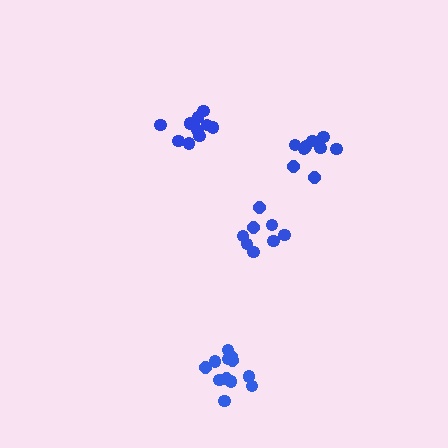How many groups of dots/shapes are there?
There are 4 groups.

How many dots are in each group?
Group 1: 9 dots, Group 2: 12 dots, Group 3: 10 dots, Group 4: 8 dots (39 total).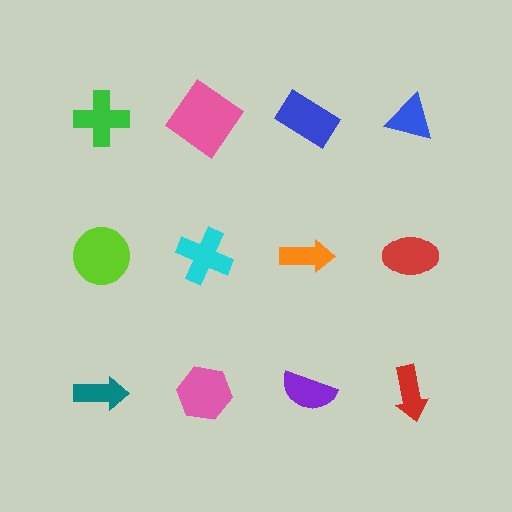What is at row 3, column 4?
A red arrow.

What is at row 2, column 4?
A red ellipse.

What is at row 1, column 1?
A green cross.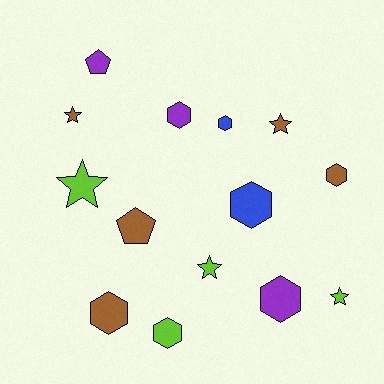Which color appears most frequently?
Brown, with 5 objects.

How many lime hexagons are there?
There is 1 lime hexagon.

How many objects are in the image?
There are 14 objects.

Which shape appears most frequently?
Hexagon, with 7 objects.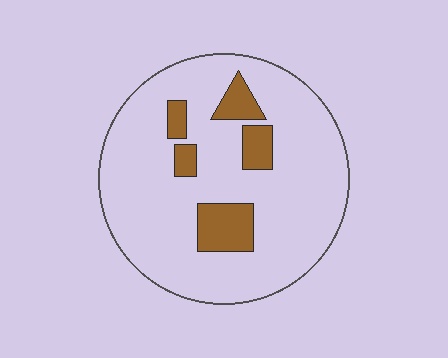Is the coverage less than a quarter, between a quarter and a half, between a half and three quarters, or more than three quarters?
Less than a quarter.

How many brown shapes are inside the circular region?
5.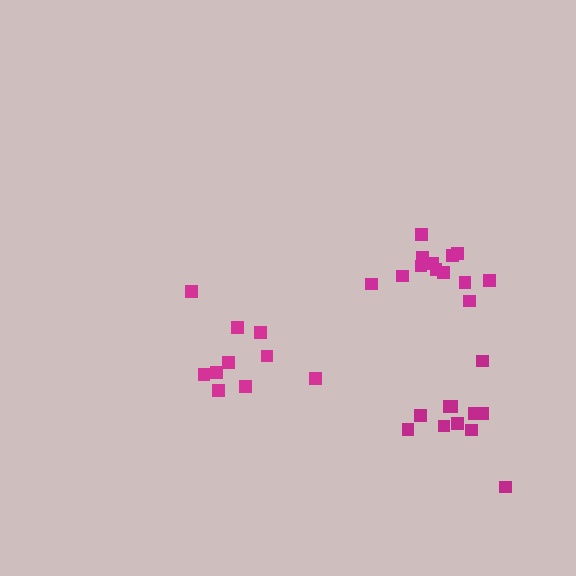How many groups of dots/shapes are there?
There are 3 groups.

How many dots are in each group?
Group 1: 10 dots, Group 2: 11 dots, Group 3: 13 dots (34 total).